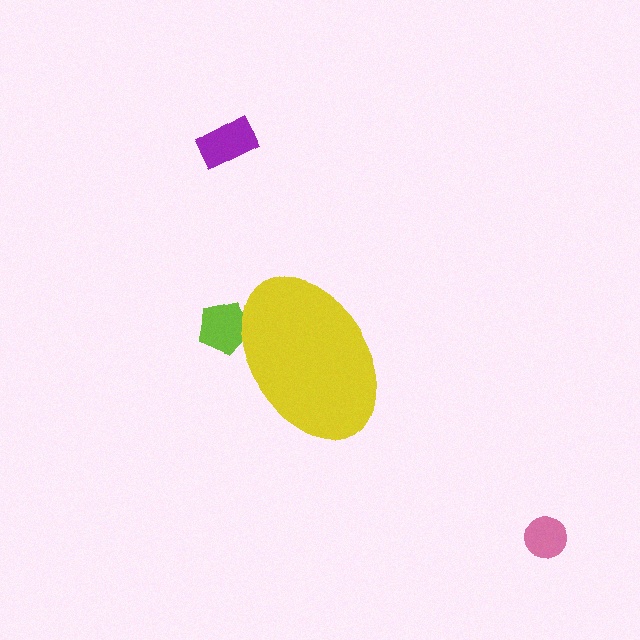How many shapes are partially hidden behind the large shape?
1 shape is partially hidden.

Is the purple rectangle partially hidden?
No, the purple rectangle is fully visible.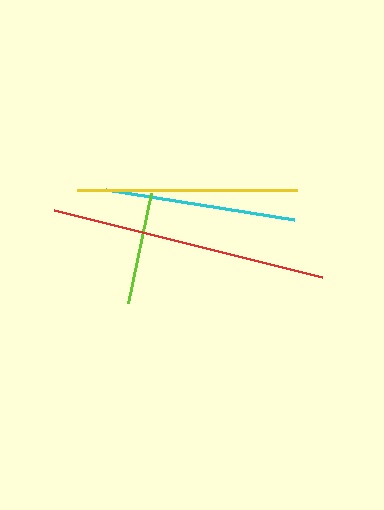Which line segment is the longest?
The red line is the longest at approximately 276 pixels.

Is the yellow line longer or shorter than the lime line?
The yellow line is longer than the lime line.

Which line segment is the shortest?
The lime line is the shortest at approximately 111 pixels.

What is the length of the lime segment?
The lime segment is approximately 111 pixels long.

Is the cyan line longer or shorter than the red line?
The red line is longer than the cyan line.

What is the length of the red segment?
The red segment is approximately 276 pixels long.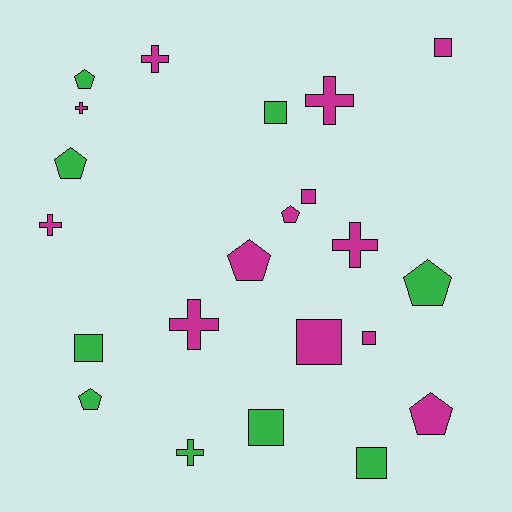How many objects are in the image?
There are 22 objects.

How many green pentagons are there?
There are 4 green pentagons.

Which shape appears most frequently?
Square, with 8 objects.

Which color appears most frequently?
Magenta, with 13 objects.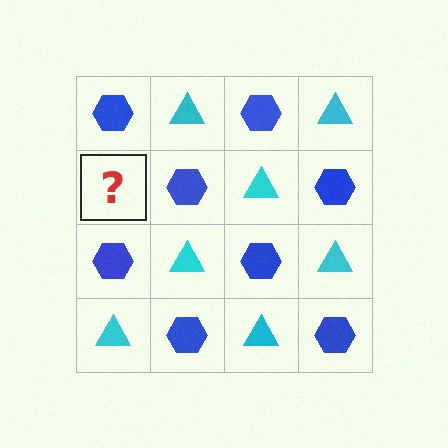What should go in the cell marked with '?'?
The missing cell should contain a cyan triangle.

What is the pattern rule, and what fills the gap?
The rule is that it alternates blue hexagon and cyan triangle in a checkerboard pattern. The gap should be filled with a cyan triangle.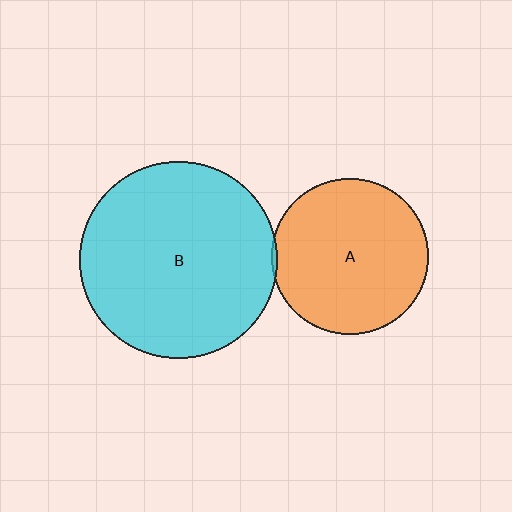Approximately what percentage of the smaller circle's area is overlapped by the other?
Approximately 5%.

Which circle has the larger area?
Circle B (cyan).